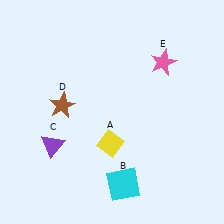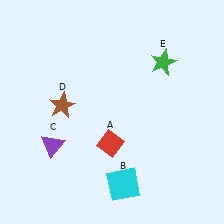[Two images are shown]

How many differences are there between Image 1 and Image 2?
There are 2 differences between the two images.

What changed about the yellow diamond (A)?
In Image 1, A is yellow. In Image 2, it changed to red.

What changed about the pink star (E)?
In Image 1, E is pink. In Image 2, it changed to green.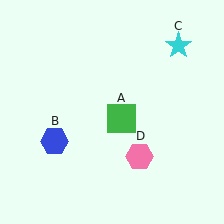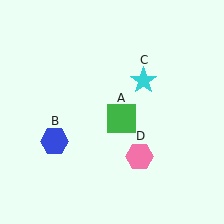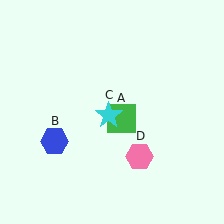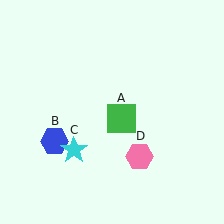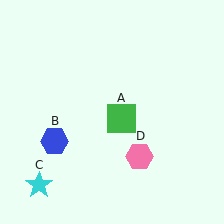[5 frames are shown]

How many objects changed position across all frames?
1 object changed position: cyan star (object C).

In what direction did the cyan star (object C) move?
The cyan star (object C) moved down and to the left.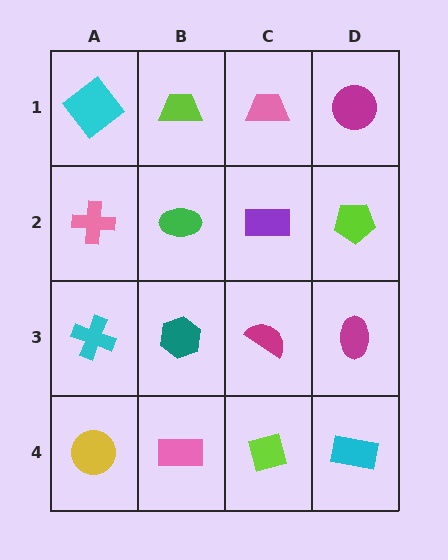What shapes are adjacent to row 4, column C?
A magenta semicircle (row 3, column C), a pink rectangle (row 4, column B), a cyan rectangle (row 4, column D).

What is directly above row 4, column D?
A magenta ellipse.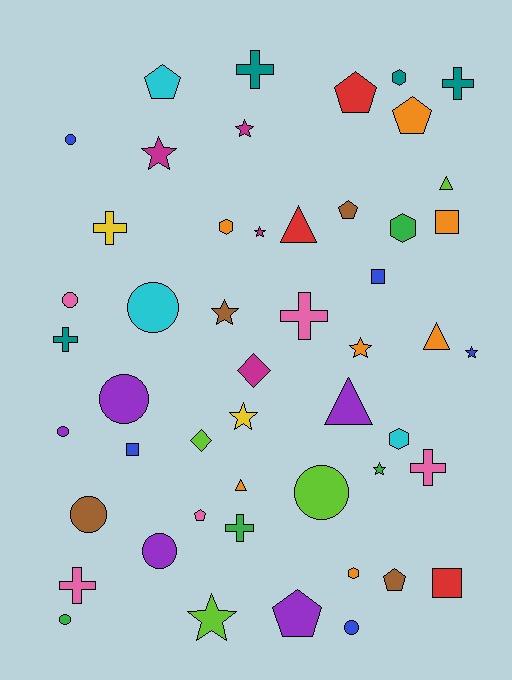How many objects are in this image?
There are 50 objects.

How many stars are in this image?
There are 9 stars.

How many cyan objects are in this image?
There are 3 cyan objects.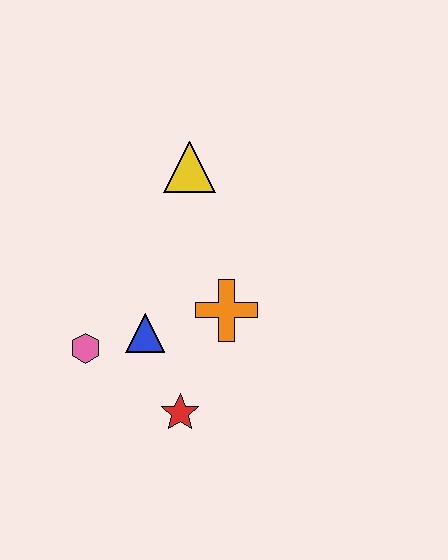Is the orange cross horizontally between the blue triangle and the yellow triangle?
No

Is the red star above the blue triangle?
No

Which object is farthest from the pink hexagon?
The yellow triangle is farthest from the pink hexagon.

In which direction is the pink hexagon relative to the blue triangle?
The pink hexagon is to the left of the blue triangle.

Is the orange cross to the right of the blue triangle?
Yes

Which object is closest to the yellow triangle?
The orange cross is closest to the yellow triangle.